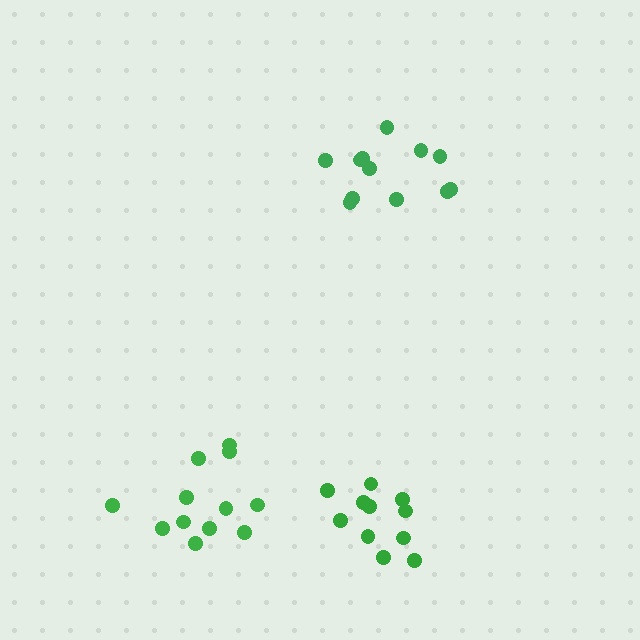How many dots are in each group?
Group 1: 11 dots, Group 2: 12 dots, Group 3: 12 dots (35 total).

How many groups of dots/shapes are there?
There are 3 groups.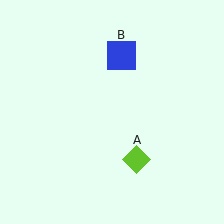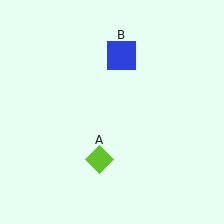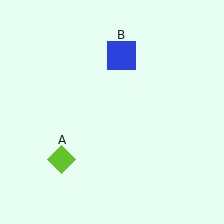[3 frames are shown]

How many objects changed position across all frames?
1 object changed position: lime diamond (object A).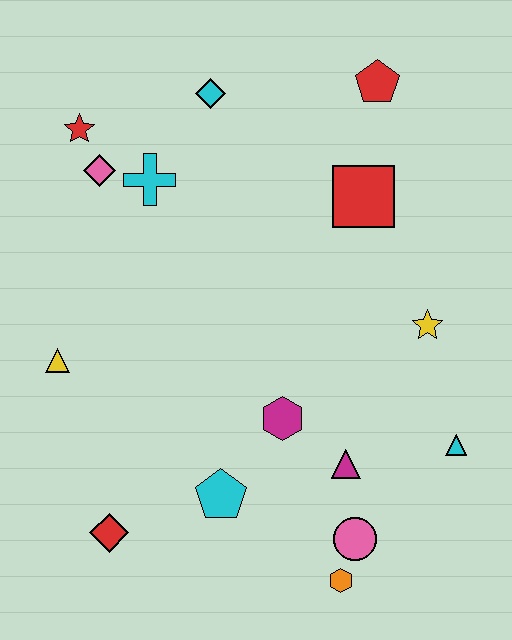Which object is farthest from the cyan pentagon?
The red pentagon is farthest from the cyan pentagon.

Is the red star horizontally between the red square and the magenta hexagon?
No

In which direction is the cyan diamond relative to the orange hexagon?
The cyan diamond is above the orange hexagon.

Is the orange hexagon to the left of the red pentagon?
Yes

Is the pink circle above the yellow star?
No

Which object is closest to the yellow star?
The cyan triangle is closest to the yellow star.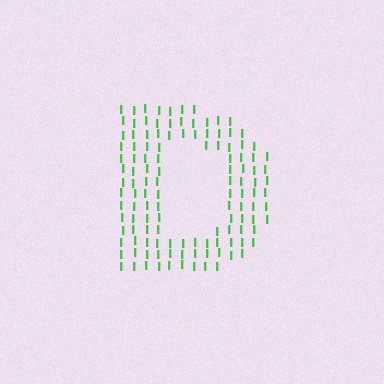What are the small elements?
The small elements are letter I's.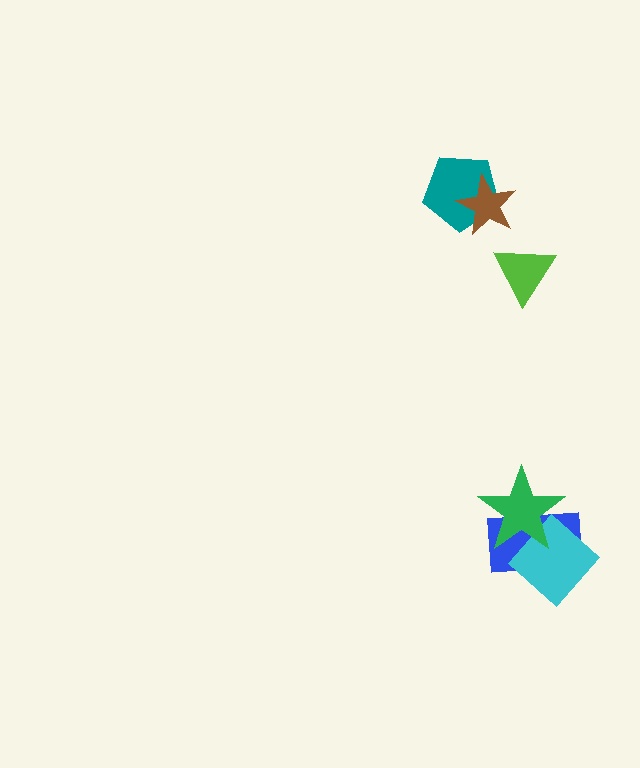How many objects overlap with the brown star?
1 object overlaps with the brown star.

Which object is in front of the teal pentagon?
The brown star is in front of the teal pentagon.